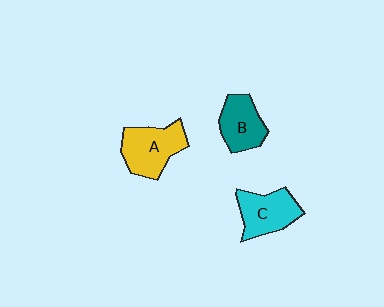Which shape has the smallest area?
Shape B (teal).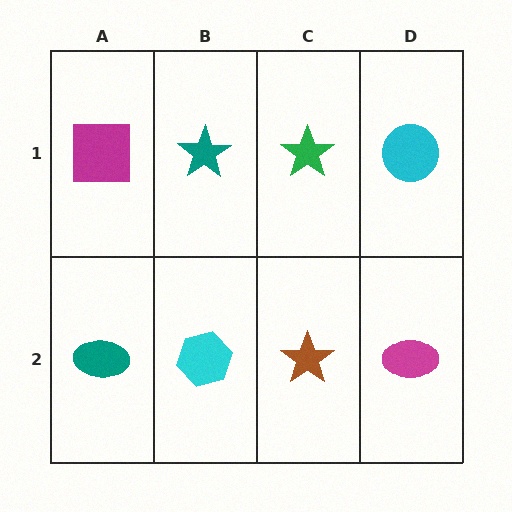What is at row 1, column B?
A teal star.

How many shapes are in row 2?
4 shapes.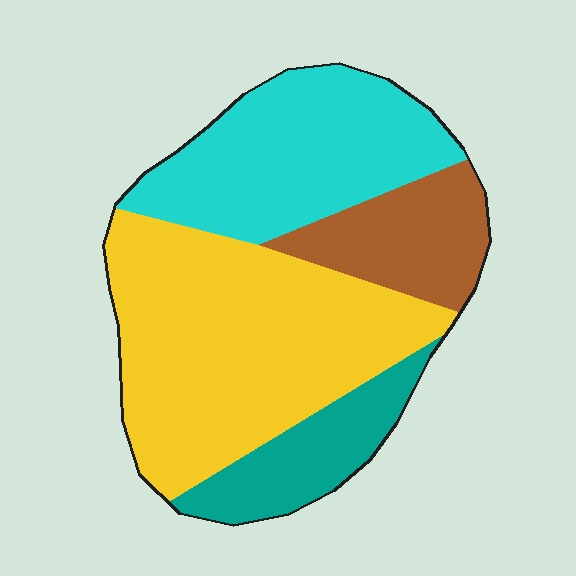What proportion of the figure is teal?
Teal covers roughly 15% of the figure.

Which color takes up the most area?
Yellow, at roughly 45%.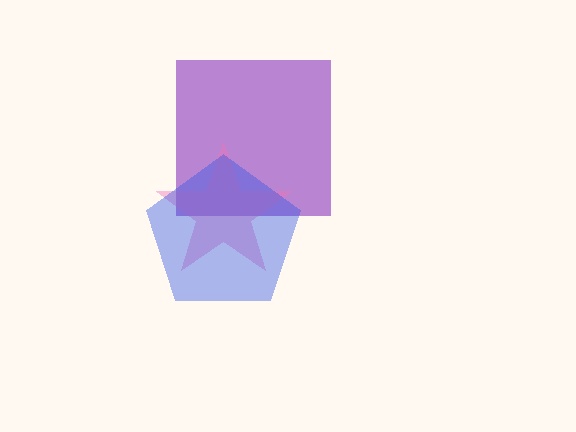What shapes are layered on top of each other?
The layered shapes are: a purple square, a pink star, a blue pentagon.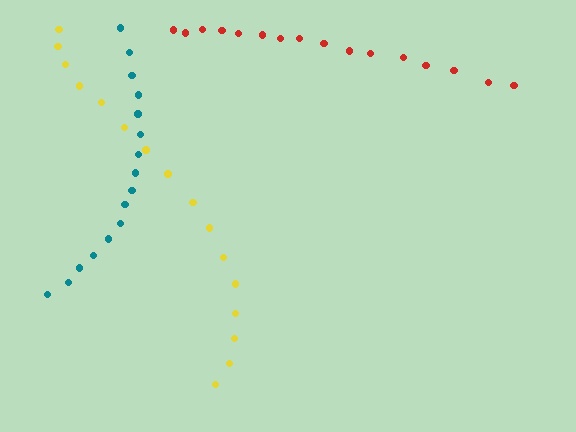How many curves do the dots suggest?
There are 3 distinct paths.